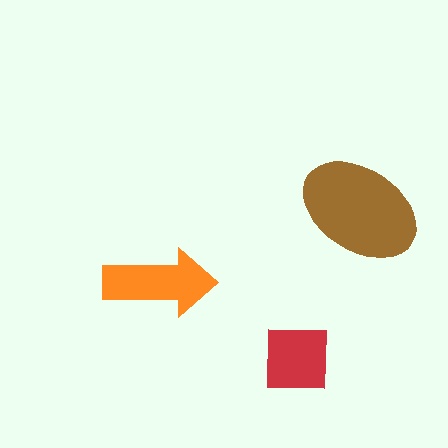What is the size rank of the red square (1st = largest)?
3rd.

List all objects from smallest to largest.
The red square, the orange arrow, the brown ellipse.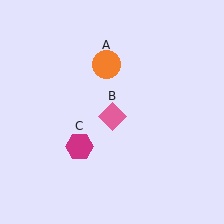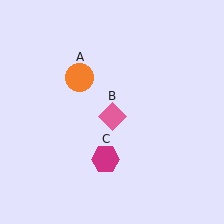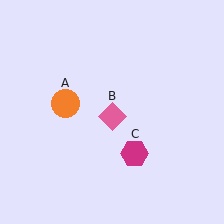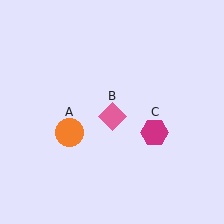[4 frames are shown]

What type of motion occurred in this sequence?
The orange circle (object A), magenta hexagon (object C) rotated counterclockwise around the center of the scene.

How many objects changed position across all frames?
2 objects changed position: orange circle (object A), magenta hexagon (object C).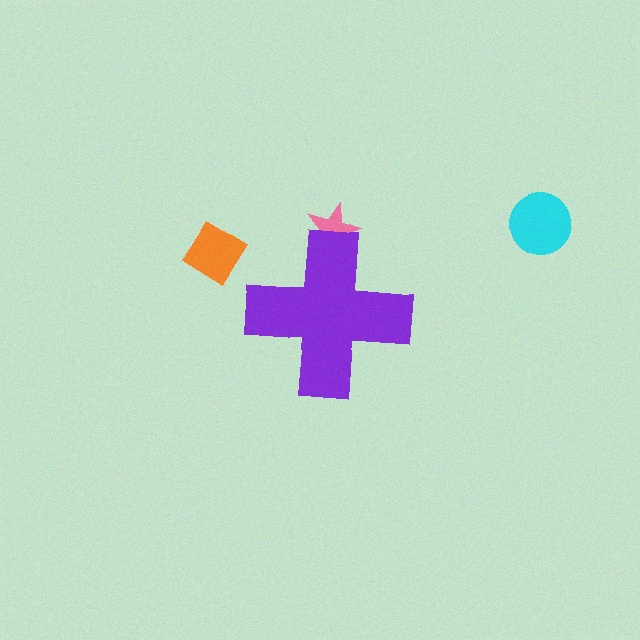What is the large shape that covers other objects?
A purple cross.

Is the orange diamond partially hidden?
No, the orange diamond is fully visible.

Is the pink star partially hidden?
Yes, the pink star is partially hidden behind the purple cross.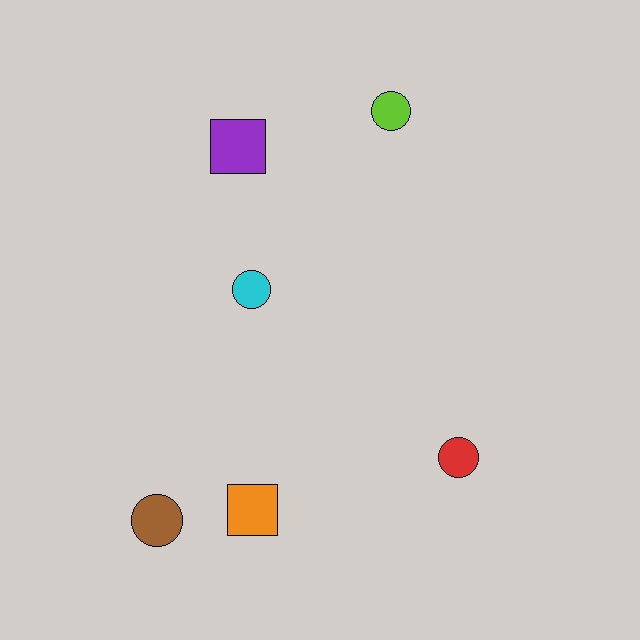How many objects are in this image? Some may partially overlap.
There are 6 objects.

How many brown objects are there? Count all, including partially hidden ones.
There is 1 brown object.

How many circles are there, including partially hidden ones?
There are 4 circles.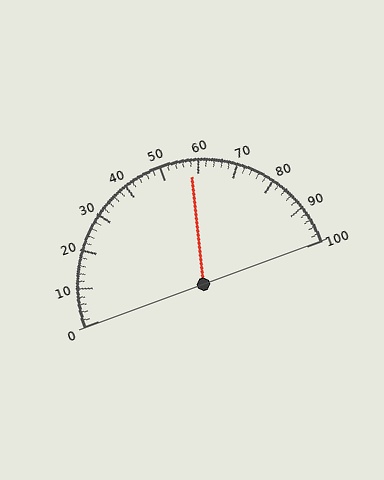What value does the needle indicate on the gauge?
The needle indicates approximately 58.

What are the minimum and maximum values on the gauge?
The gauge ranges from 0 to 100.